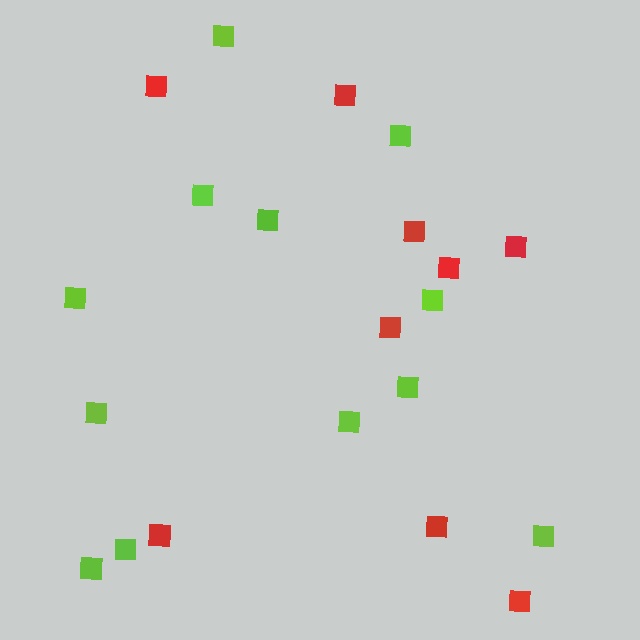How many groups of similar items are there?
There are 2 groups: one group of lime squares (12) and one group of red squares (9).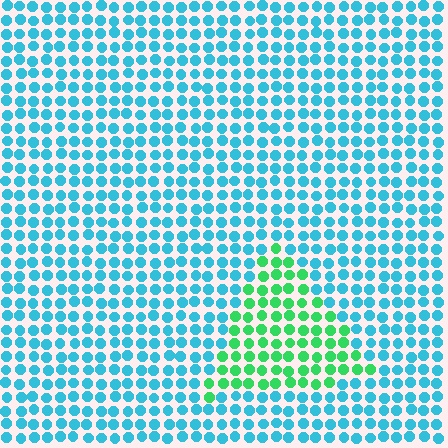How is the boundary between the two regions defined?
The boundary is defined purely by a slight shift in hue (about 53 degrees). Spacing, size, and orientation are identical on both sides.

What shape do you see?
I see a triangle.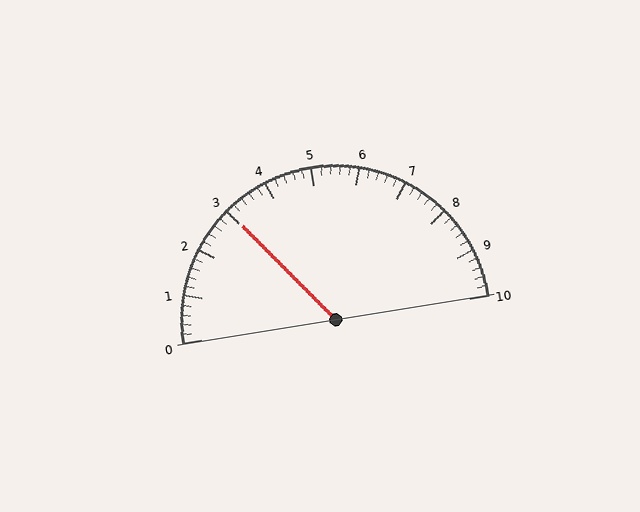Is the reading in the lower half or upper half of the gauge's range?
The reading is in the lower half of the range (0 to 10).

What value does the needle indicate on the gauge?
The needle indicates approximately 3.0.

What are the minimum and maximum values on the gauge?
The gauge ranges from 0 to 10.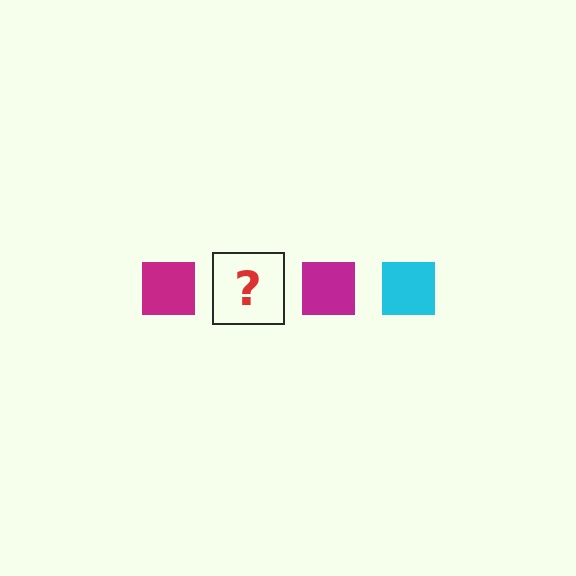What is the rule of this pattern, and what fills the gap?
The rule is that the pattern cycles through magenta, cyan squares. The gap should be filled with a cyan square.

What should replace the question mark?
The question mark should be replaced with a cyan square.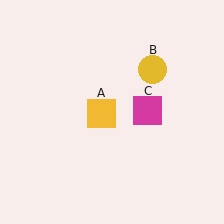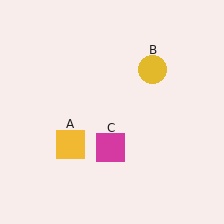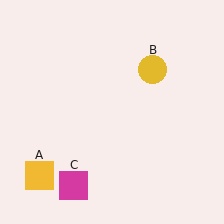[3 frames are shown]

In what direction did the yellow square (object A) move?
The yellow square (object A) moved down and to the left.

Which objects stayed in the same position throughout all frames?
Yellow circle (object B) remained stationary.